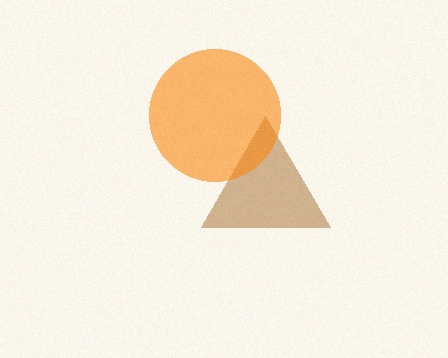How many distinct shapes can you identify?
There are 2 distinct shapes: a brown triangle, an orange circle.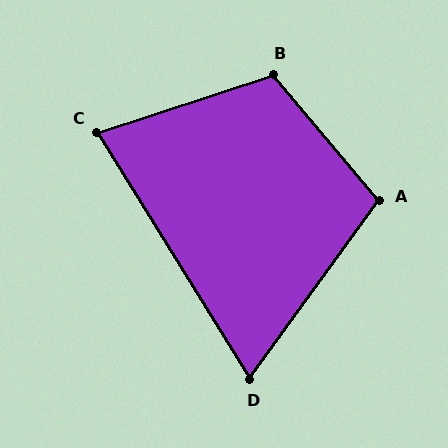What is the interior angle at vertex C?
Approximately 76 degrees (acute).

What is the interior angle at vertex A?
Approximately 104 degrees (obtuse).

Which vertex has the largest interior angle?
B, at approximately 112 degrees.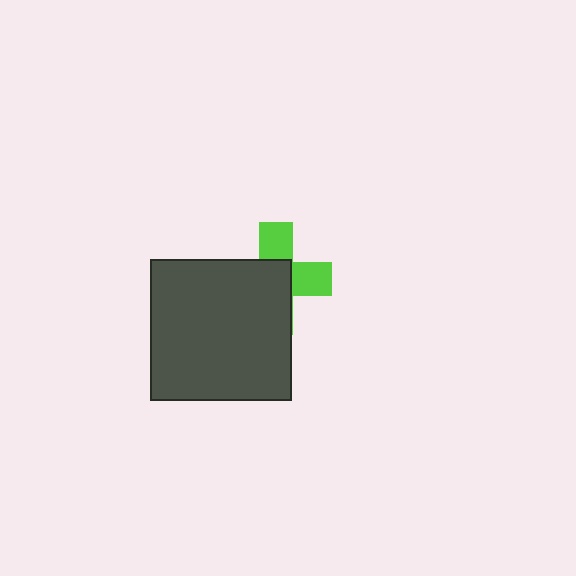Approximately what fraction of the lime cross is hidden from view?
Roughly 58% of the lime cross is hidden behind the dark gray square.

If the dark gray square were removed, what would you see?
You would see the complete lime cross.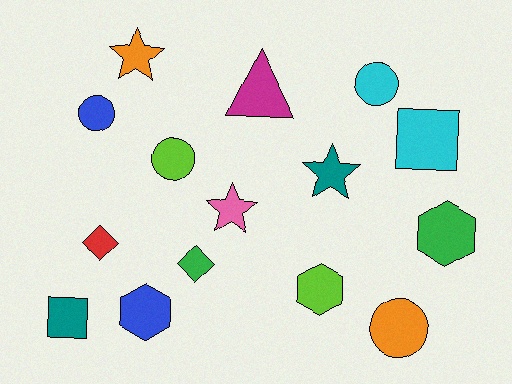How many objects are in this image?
There are 15 objects.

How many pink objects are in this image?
There is 1 pink object.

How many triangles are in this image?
There is 1 triangle.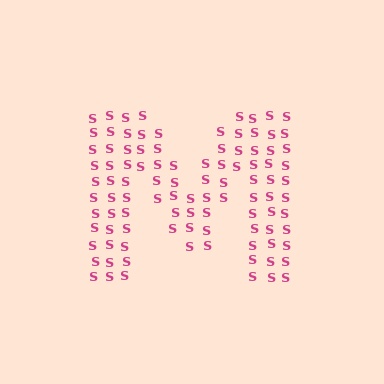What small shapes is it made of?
It is made of small letter S's.